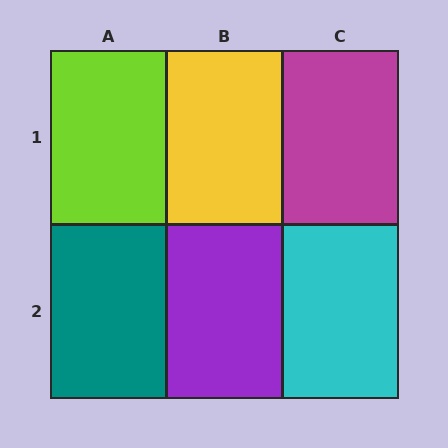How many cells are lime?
1 cell is lime.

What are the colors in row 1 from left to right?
Lime, yellow, magenta.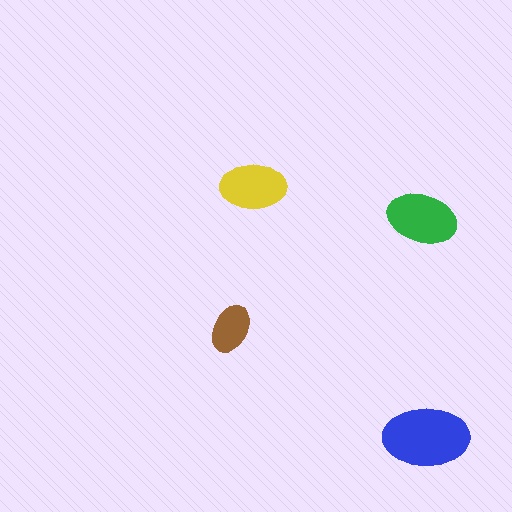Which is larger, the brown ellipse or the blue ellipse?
The blue one.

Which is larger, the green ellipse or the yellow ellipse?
The green one.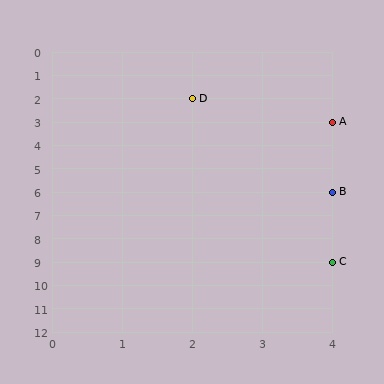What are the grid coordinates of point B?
Point B is at grid coordinates (4, 6).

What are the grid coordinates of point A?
Point A is at grid coordinates (4, 3).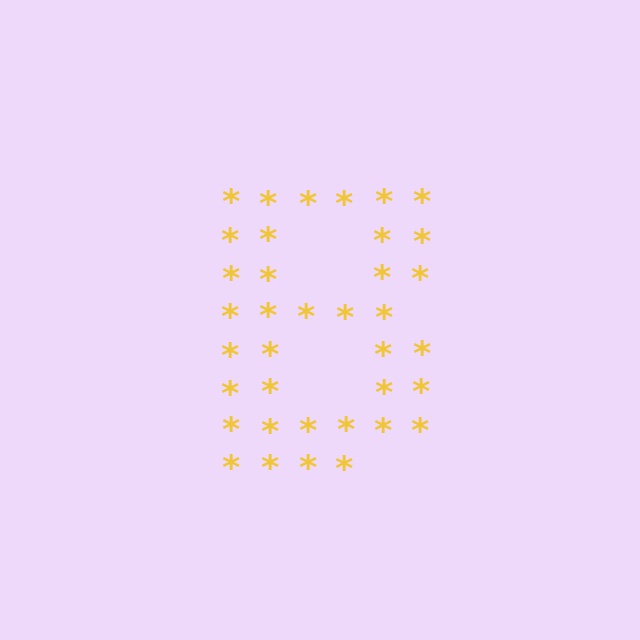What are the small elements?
The small elements are asterisks.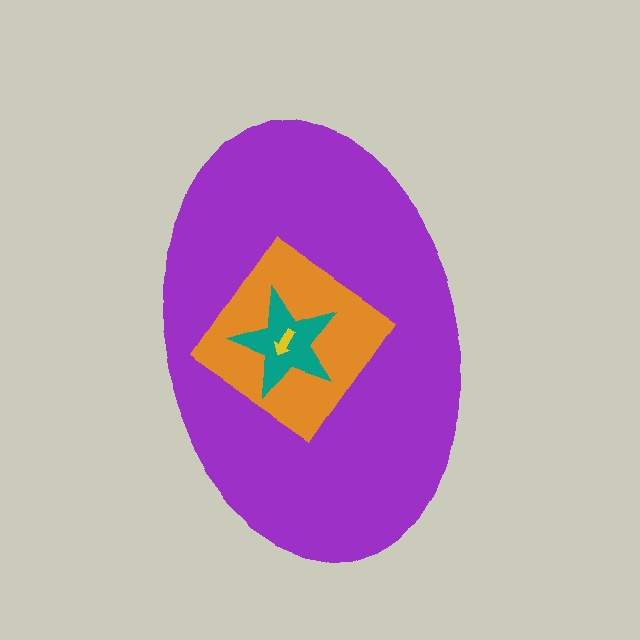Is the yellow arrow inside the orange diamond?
Yes.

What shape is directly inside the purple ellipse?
The orange diamond.